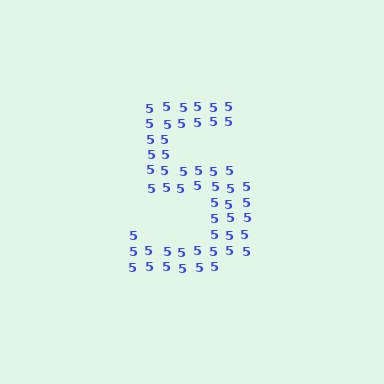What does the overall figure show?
The overall figure shows the digit 5.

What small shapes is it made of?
It is made of small digit 5's.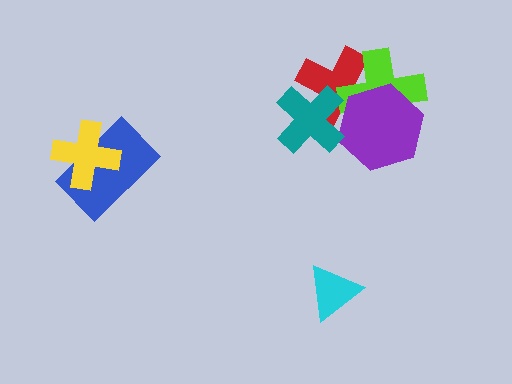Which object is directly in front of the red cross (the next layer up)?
The lime cross is directly in front of the red cross.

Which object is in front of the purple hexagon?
The teal cross is in front of the purple hexagon.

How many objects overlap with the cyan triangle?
0 objects overlap with the cyan triangle.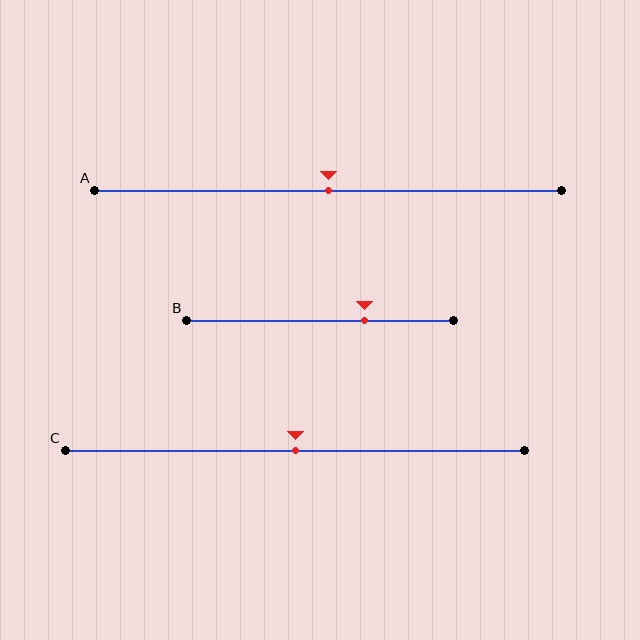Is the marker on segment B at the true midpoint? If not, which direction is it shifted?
No, the marker on segment B is shifted to the right by about 16% of the segment length.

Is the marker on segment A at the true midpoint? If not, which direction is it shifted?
Yes, the marker on segment A is at the true midpoint.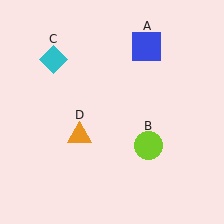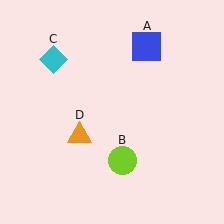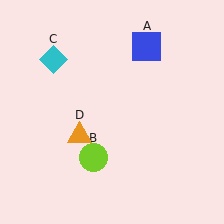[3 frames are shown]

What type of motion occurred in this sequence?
The lime circle (object B) rotated clockwise around the center of the scene.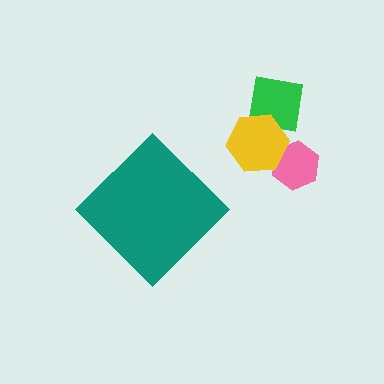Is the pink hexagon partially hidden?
No, the pink hexagon is fully visible.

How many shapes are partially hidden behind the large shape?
0 shapes are partially hidden.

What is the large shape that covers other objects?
A teal diamond.